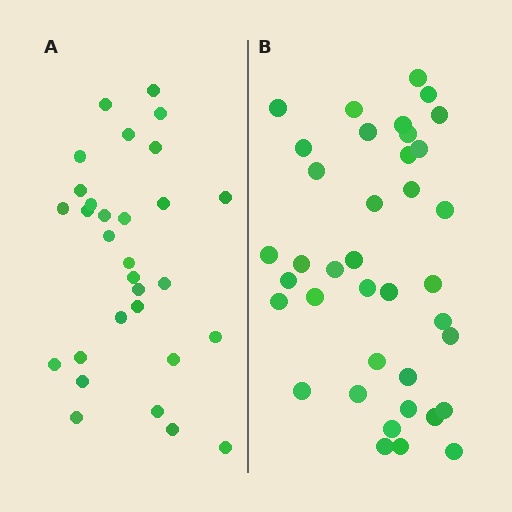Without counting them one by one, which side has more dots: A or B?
Region B (the right region) has more dots.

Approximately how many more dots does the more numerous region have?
Region B has roughly 8 or so more dots than region A.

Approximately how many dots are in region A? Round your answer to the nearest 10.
About 30 dots.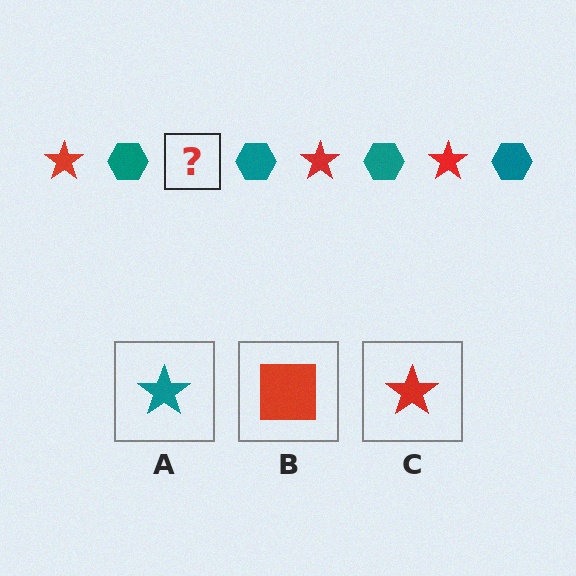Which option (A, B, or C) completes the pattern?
C.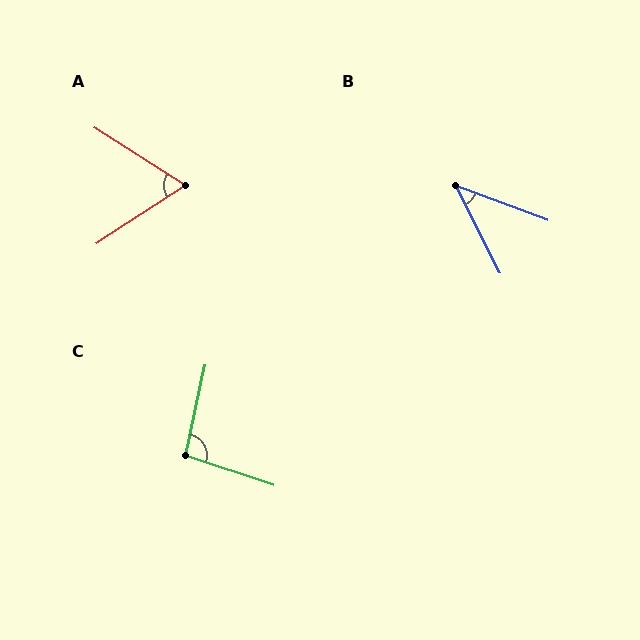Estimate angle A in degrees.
Approximately 66 degrees.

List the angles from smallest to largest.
B (43°), A (66°), C (96°).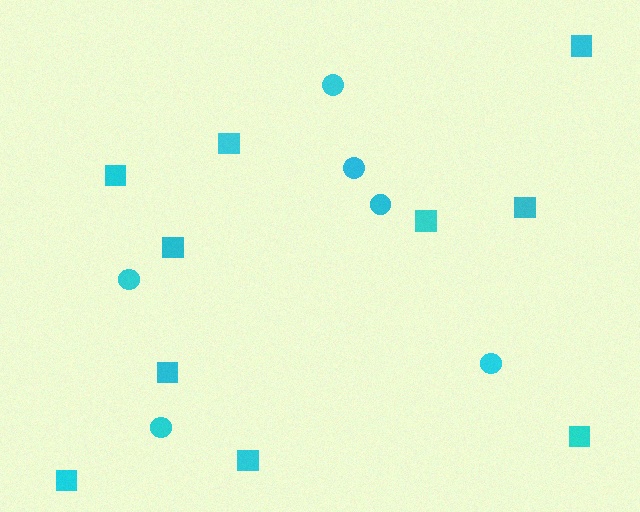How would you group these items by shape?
There are 2 groups: one group of squares (10) and one group of circles (6).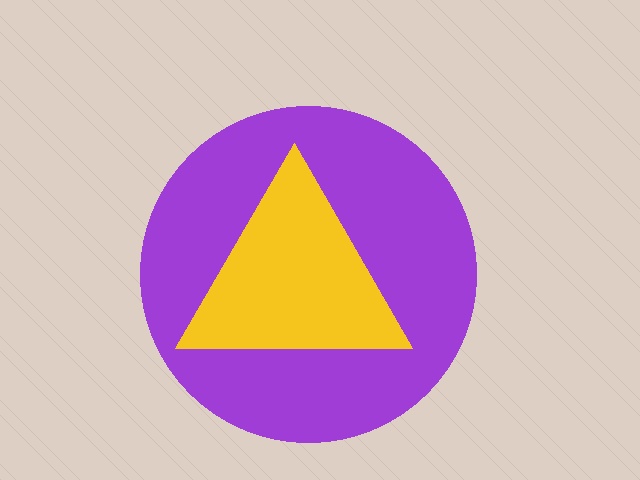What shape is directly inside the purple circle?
The yellow triangle.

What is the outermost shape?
The purple circle.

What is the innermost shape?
The yellow triangle.